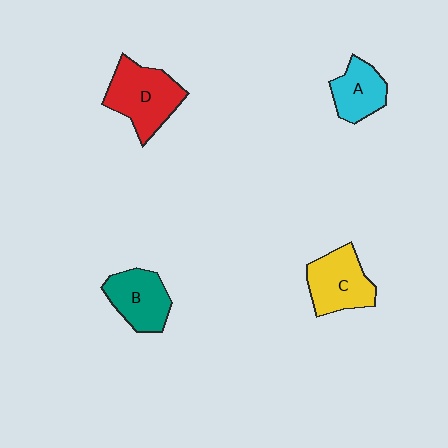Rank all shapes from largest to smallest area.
From largest to smallest: D (red), C (yellow), B (teal), A (cyan).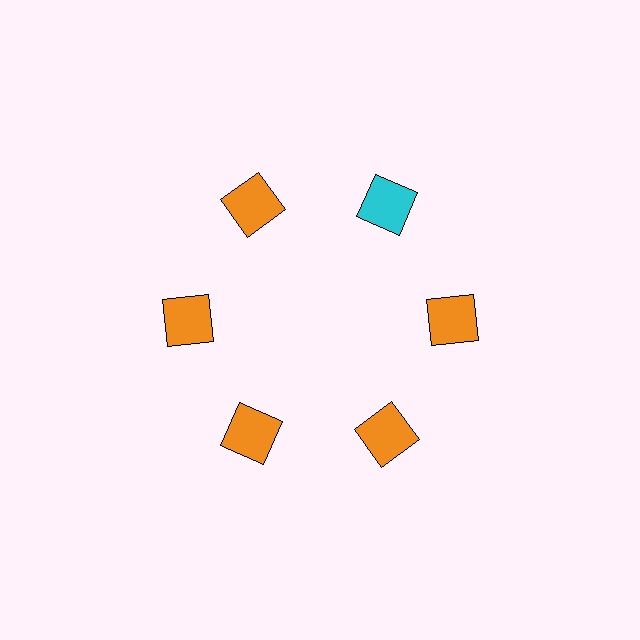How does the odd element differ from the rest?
It has a different color: cyan instead of orange.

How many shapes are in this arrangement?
There are 6 shapes arranged in a ring pattern.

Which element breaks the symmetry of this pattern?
The cyan square at roughly the 1 o'clock position breaks the symmetry. All other shapes are orange squares.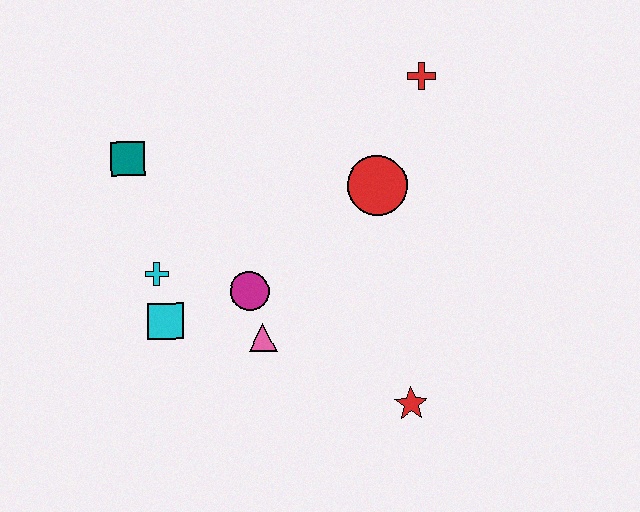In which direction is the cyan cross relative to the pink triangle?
The cyan cross is to the left of the pink triangle.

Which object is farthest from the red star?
The teal square is farthest from the red star.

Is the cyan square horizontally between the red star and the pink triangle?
No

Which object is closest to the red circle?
The red cross is closest to the red circle.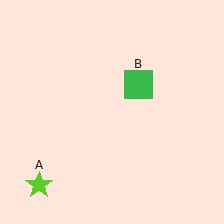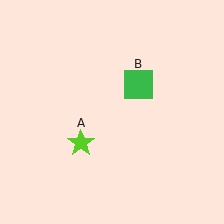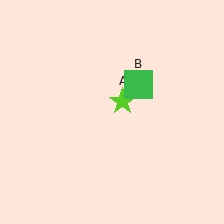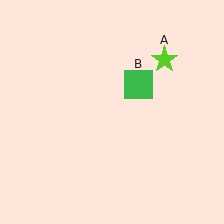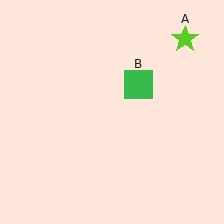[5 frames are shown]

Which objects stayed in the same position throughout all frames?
Green square (object B) remained stationary.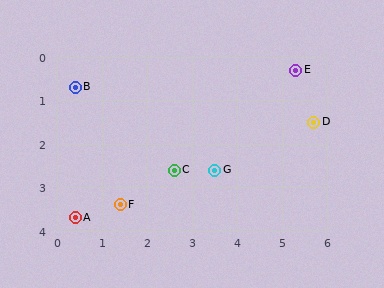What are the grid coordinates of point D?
Point D is at approximately (5.7, 1.5).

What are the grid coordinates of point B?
Point B is at approximately (0.4, 0.7).